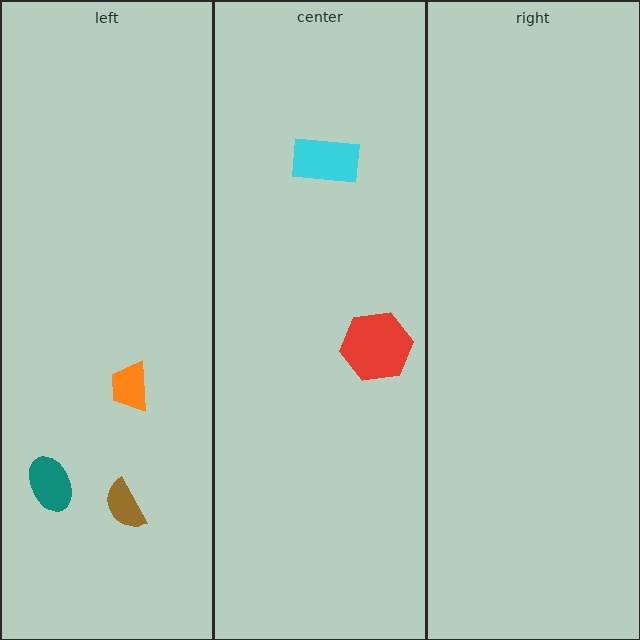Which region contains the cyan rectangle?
The center region.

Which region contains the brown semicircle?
The left region.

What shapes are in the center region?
The red hexagon, the cyan rectangle.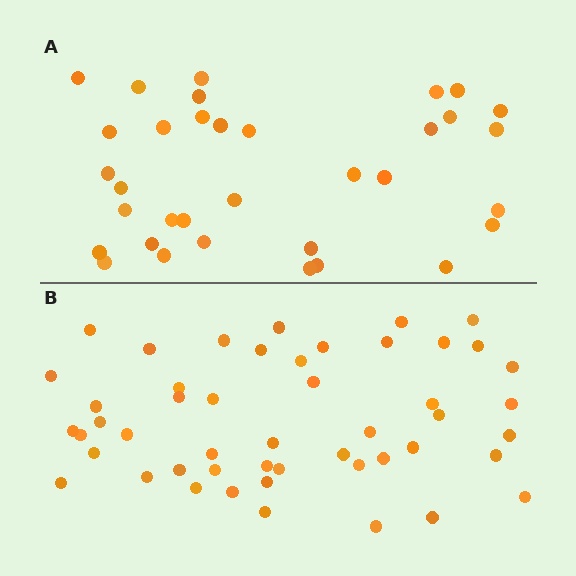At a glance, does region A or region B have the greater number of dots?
Region B (the bottom region) has more dots.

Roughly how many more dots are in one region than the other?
Region B has approximately 15 more dots than region A.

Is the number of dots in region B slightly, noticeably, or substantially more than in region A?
Region B has noticeably more, but not dramatically so. The ratio is roughly 1.4 to 1.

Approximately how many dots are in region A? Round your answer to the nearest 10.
About 30 dots. (The exact count is 34, which rounds to 30.)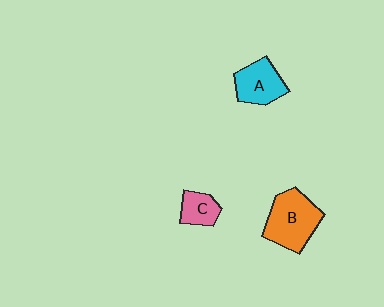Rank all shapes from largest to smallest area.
From largest to smallest: B (orange), A (cyan), C (pink).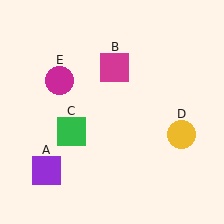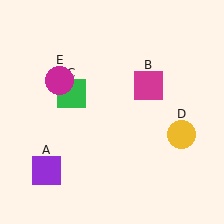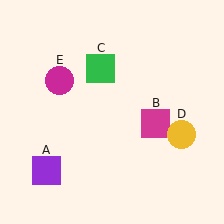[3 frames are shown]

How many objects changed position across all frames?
2 objects changed position: magenta square (object B), green square (object C).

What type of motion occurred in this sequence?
The magenta square (object B), green square (object C) rotated clockwise around the center of the scene.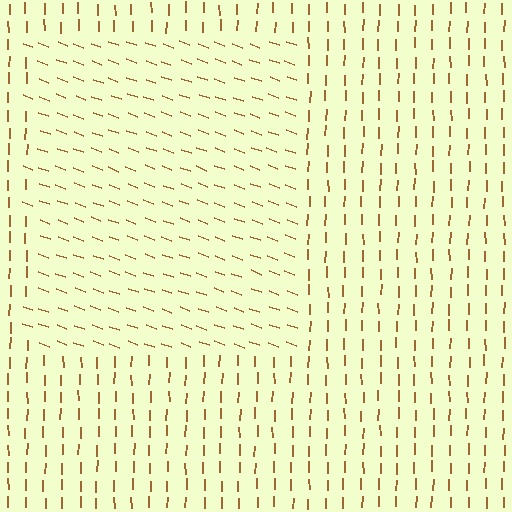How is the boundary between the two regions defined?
The boundary is defined purely by a change in line orientation (approximately 70 degrees difference). All lines are the same color and thickness.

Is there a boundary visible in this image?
Yes, there is a texture boundary formed by a change in line orientation.